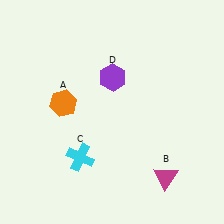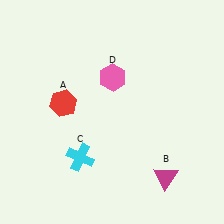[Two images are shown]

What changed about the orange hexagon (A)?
In Image 1, A is orange. In Image 2, it changed to red.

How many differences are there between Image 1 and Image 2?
There are 2 differences between the two images.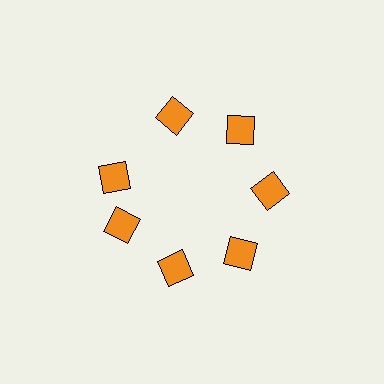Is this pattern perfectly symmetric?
No. The 7 orange diamonds are arranged in a ring, but one element near the 10 o'clock position is rotated out of alignment along the ring, breaking the 7-fold rotational symmetry.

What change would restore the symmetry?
The symmetry would be restored by rotating it back into even spacing with its neighbors so that all 7 diamonds sit at equal angles and equal distance from the center.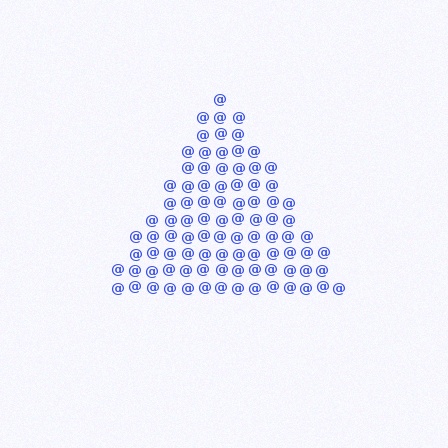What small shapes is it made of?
It is made of small at signs.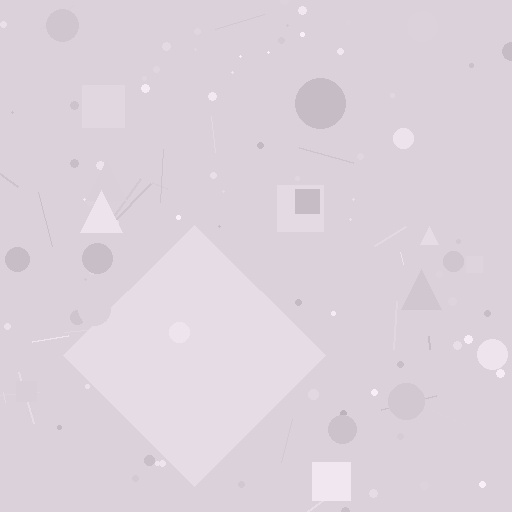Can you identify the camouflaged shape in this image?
The camouflaged shape is a diamond.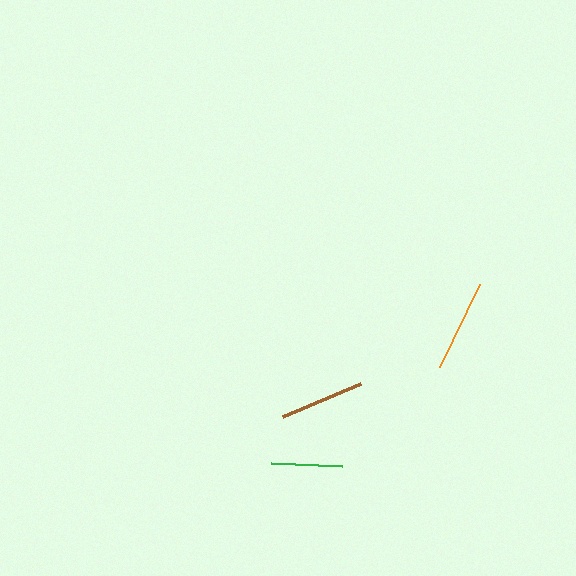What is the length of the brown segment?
The brown segment is approximately 85 pixels long.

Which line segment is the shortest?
The green line is the shortest at approximately 70 pixels.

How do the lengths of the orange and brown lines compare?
The orange and brown lines are approximately the same length.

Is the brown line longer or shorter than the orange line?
The orange line is longer than the brown line.